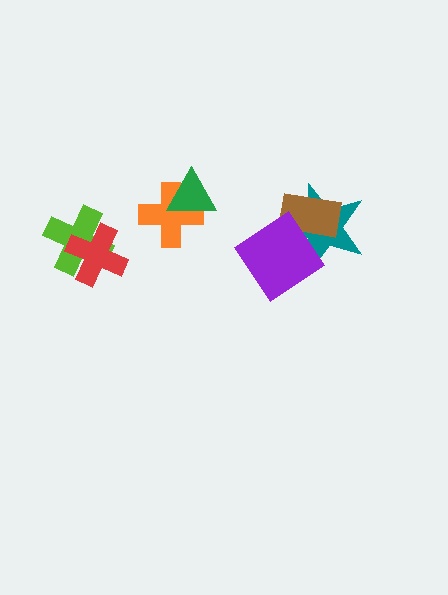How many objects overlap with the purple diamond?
2 objects overlap with the purple diamond.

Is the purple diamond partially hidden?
No, no other shape covers it.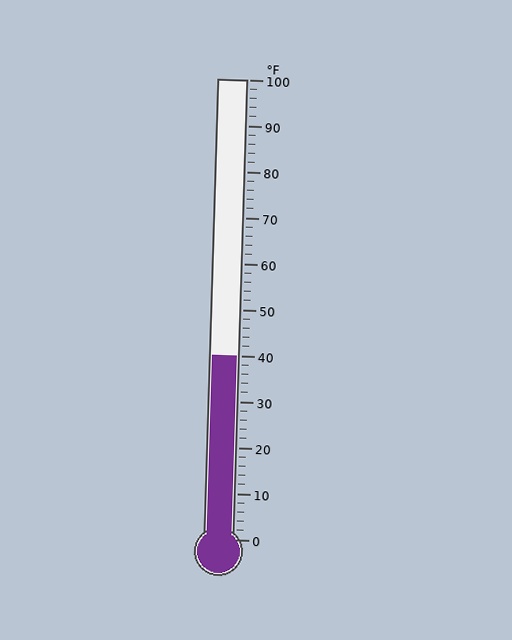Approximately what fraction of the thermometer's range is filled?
The thermometer is filled to approximately 40% of its range.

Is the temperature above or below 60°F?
The temperature is below 60°F.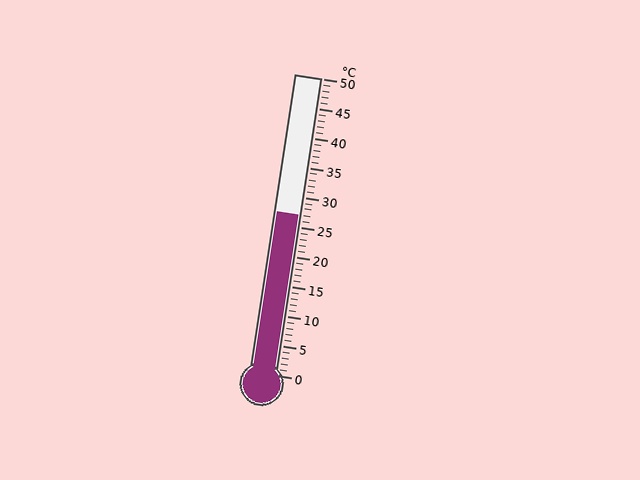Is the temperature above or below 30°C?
The temperature is below 30°C.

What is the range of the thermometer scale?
The thermometer scale ranges from 0°C to 50°C.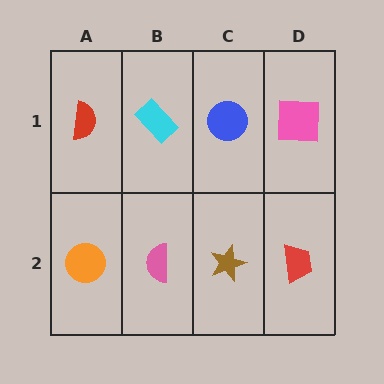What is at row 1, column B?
A cyan rectangle.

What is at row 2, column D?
A red trapezoid.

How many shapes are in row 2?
4 shapes.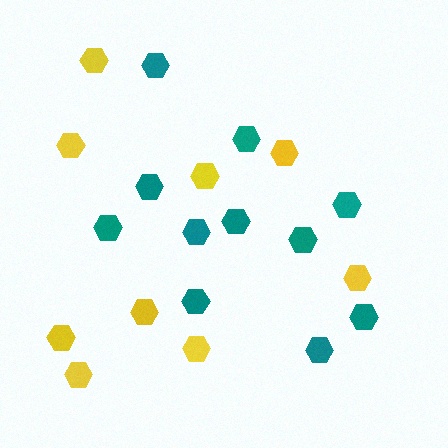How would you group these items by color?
There are 2 groups: one group of teal hexagons (11) and one group of yellow hexagons (9).